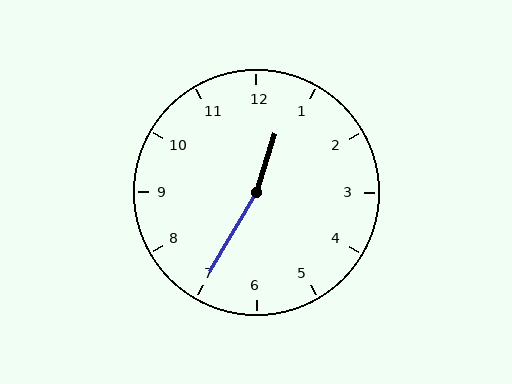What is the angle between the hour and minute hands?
Approximately 168 degrees.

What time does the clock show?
12:35.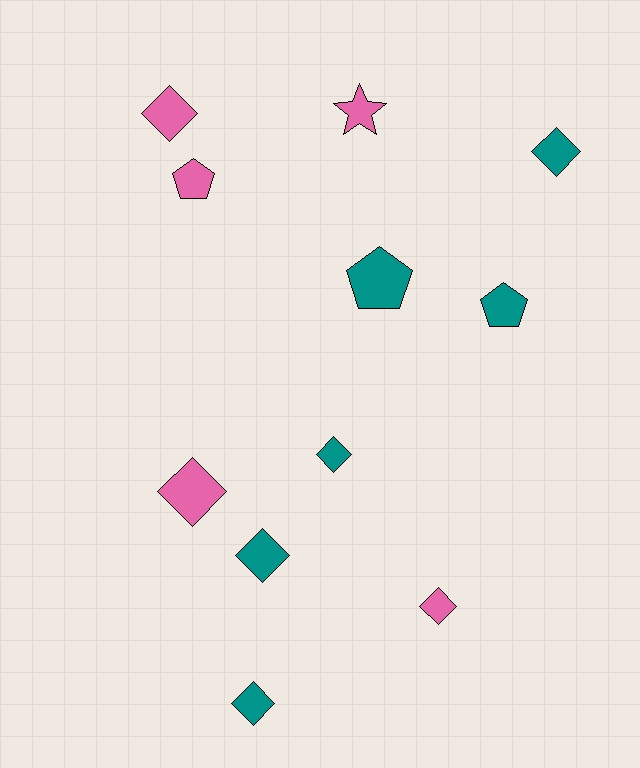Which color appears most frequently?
Teal, with 6 objects.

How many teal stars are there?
There are no teal stars.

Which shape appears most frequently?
Diamond, with 7 objects.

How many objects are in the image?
There are 11 objects.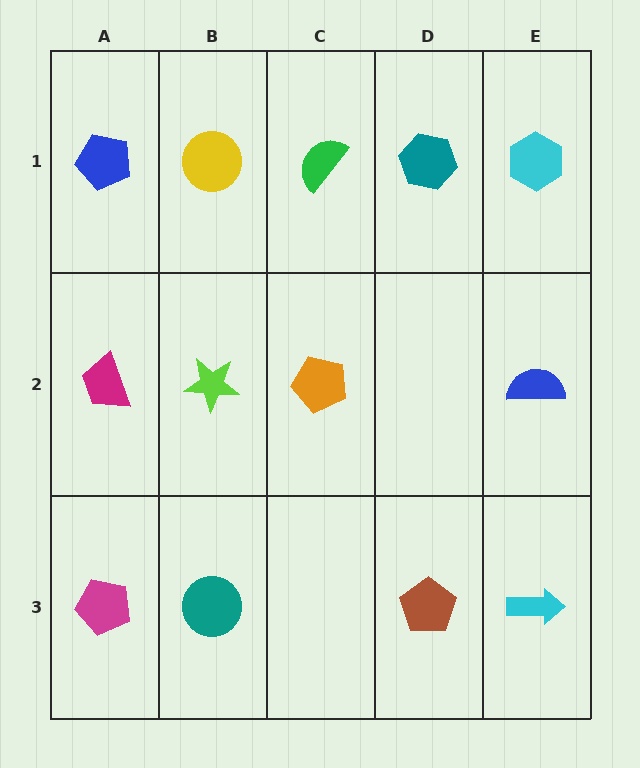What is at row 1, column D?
A teal hexagon.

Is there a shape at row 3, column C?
No, that cell is empty.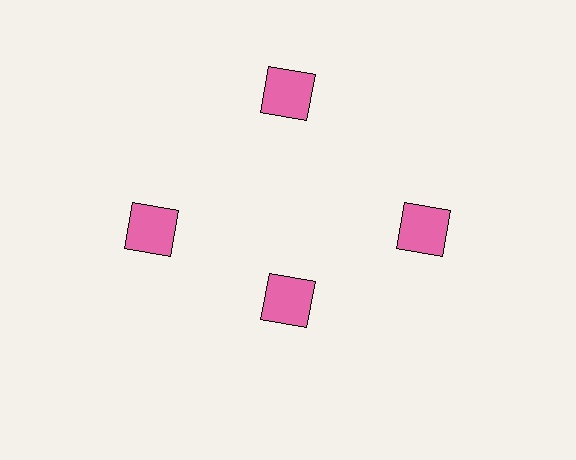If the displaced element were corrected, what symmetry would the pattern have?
It would have 4-fold rotational symmetry — the pattern would map onto itself every 90 degrees.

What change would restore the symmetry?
The symmetry would be restored by moving it outward, back onto the ring so that all 4 squares sit at equal angles and equal distance from the center.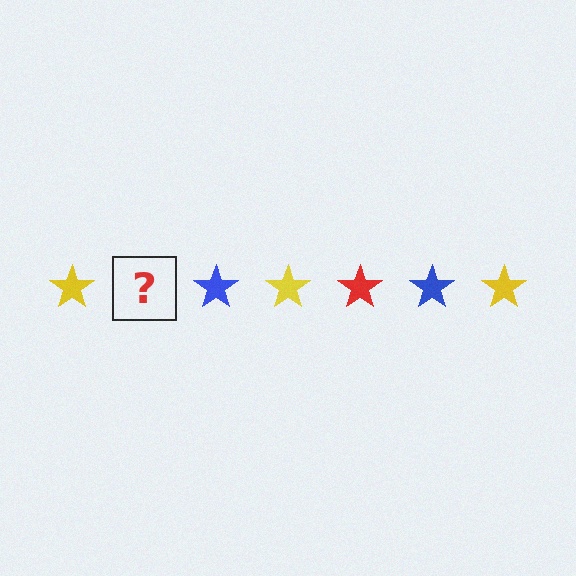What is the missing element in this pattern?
The missing element is a red star.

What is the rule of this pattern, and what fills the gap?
The rule is that the pattern cycles through yellow, red, blue stars. The gap should be filled with a red star.